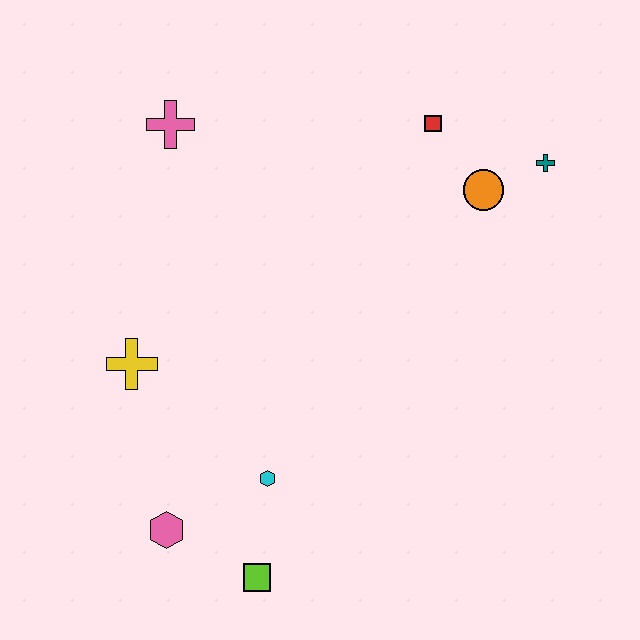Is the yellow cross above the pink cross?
No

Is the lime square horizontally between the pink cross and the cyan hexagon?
Yes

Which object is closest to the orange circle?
The teal cross is closest to the orange circle.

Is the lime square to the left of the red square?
Yes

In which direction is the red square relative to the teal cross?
The red square is to the left of the teal cross.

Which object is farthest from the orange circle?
The pink hexagon is farthest from the orange circle.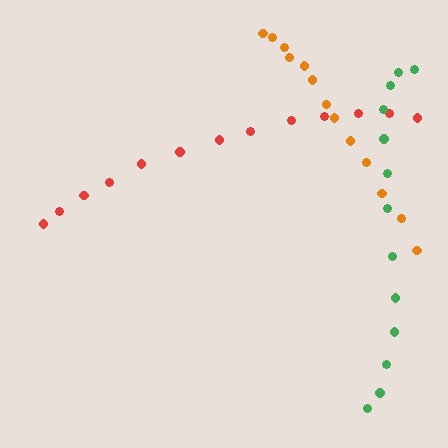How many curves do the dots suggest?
There are 3 distinct paths.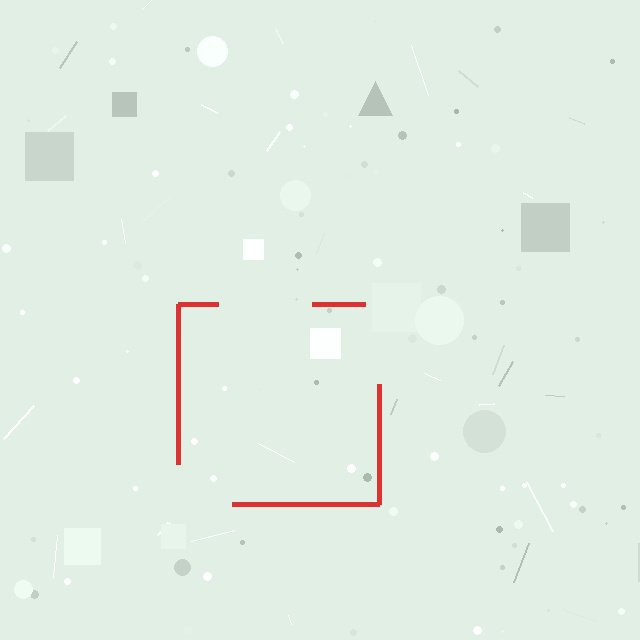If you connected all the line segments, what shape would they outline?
They would outline a square.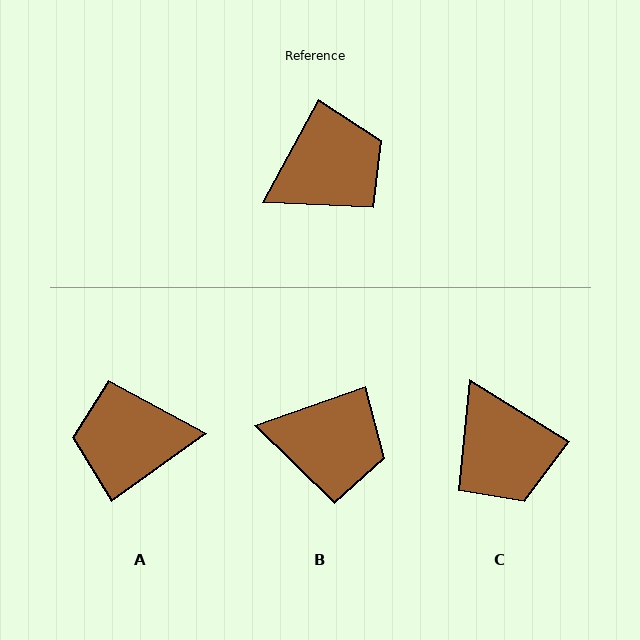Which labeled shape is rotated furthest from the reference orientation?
A, about 154 degrees away.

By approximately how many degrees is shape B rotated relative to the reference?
Approximately 42 degrees clockwise.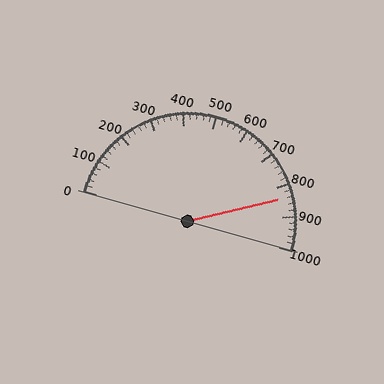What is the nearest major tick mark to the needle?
The nearest major tick mark is 800.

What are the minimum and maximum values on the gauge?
The gauge ranges from 0 to 1000.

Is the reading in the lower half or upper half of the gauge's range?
The reading is in the upper half of the range (0 to 1000).